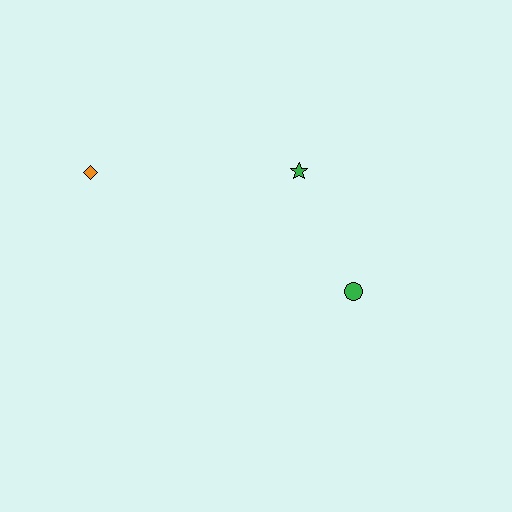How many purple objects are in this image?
There are no purple objects.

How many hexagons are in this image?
There are no hexagons.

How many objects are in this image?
There are 3 objects.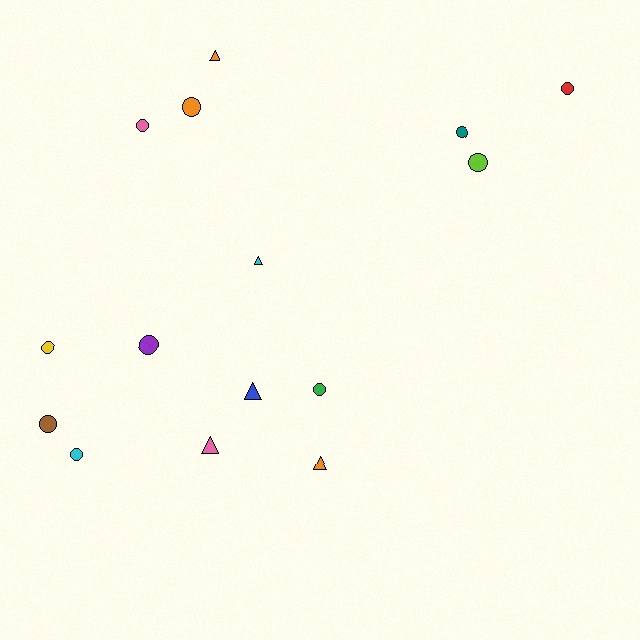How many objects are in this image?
There are 15 objects.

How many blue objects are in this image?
There is 1 blue object.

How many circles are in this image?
There are 10 circles.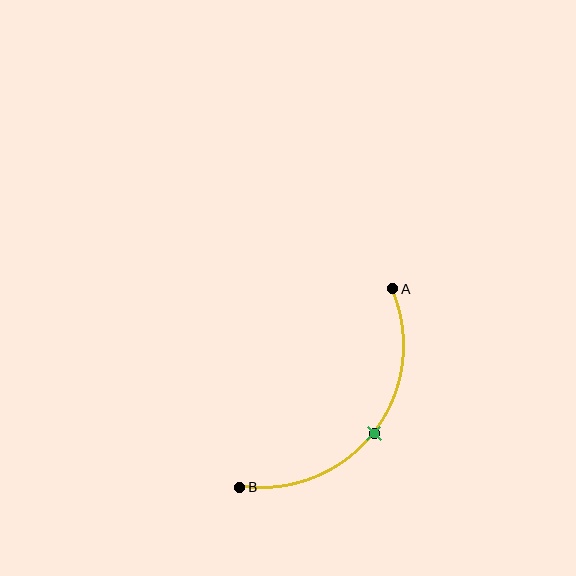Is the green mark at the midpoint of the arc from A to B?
Yes. The green mark lies on the arc at equal arc-length from both A and B — it is the arc midpoint.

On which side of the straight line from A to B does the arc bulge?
The arc bulges below and to the right of the straight line connecting A and B.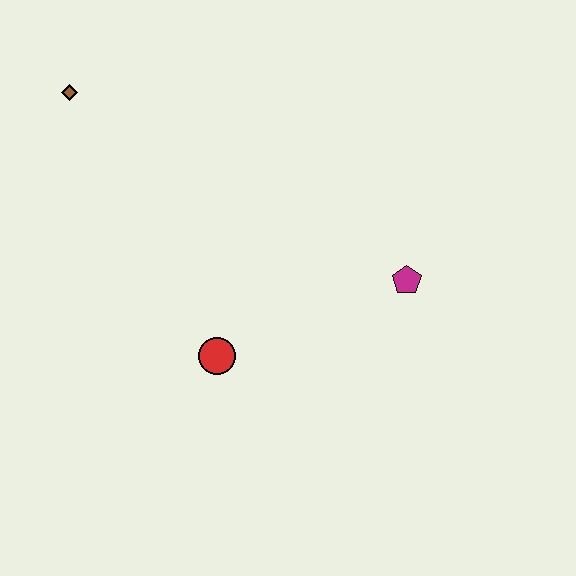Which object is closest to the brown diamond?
The red circle is closest to the brown diamond.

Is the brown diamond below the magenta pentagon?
No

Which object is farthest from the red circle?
The brown diamond is farthest from the red circle.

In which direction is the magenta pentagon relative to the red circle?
The magenta pentagon is to the right of the red circle.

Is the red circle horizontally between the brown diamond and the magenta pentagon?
Yes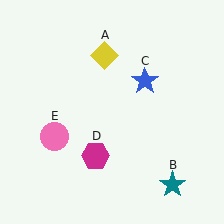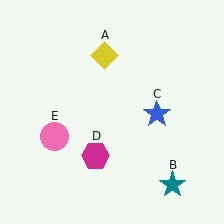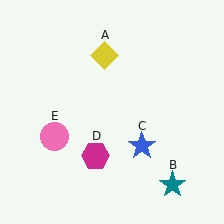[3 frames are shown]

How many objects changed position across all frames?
1 object changed position: blue star (object C).